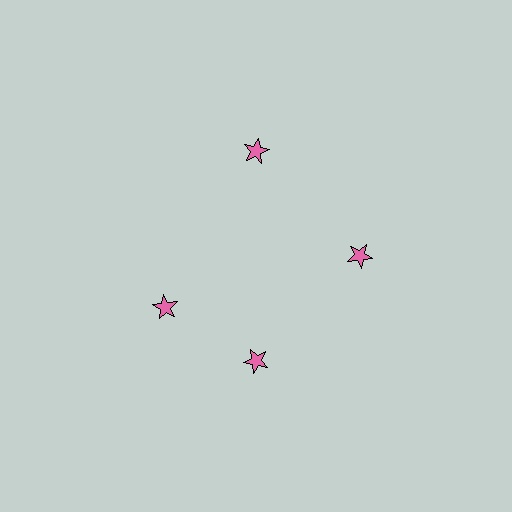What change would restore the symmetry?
The symmetry would be restored by rotating it back into even spacing with its neighbors so that all 4 stars sit at equal angles and equal distance from the center.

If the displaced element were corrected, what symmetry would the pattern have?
It would have 4-fold rotational symmetry — the pattern would map onto itself every 90 degrees.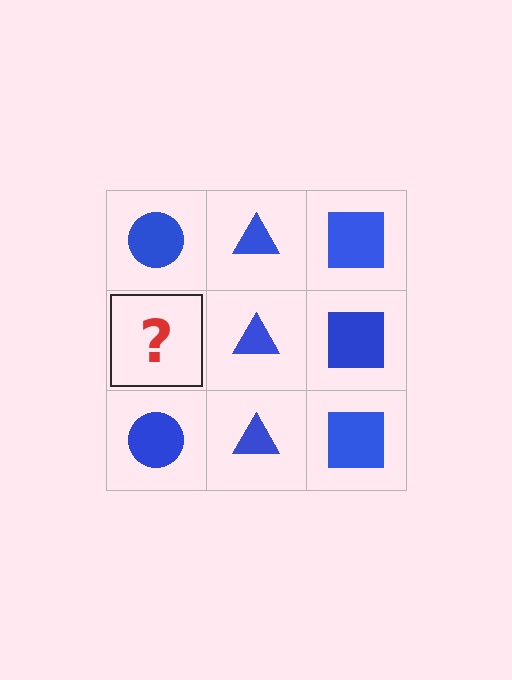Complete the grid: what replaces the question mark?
The question mark should be replaced with a blue circle.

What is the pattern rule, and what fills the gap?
The rule is that each column has a consistent shape. The gap should be filled with a blue circle.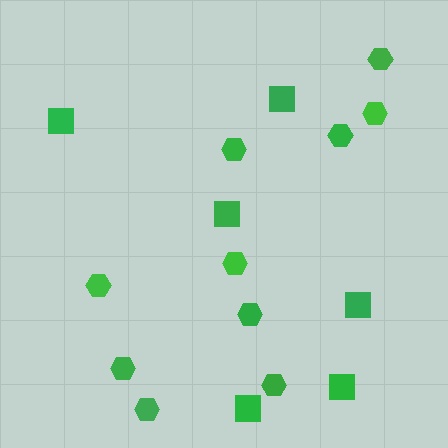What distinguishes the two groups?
There are 2 groups: one group of hexagons (10) and one group of squares (6).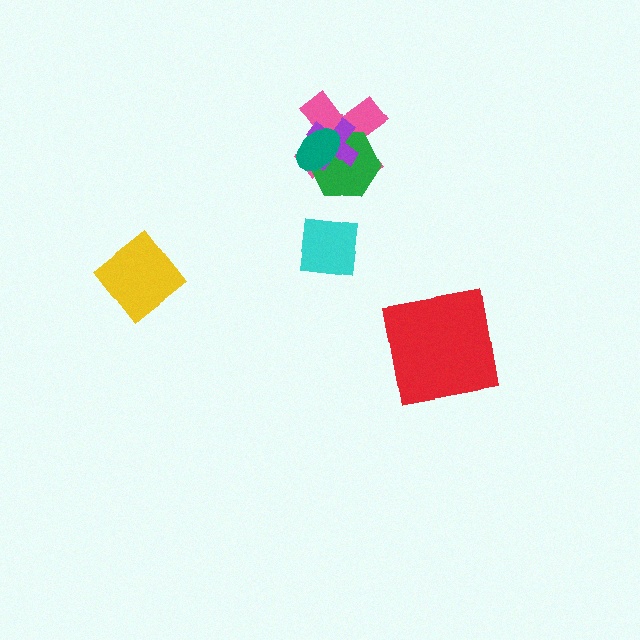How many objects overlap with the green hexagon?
3 objects overlap with the green hexagon.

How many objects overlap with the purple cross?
3 objects overlap with the purple cross.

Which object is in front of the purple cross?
The teal ellipse is in front of the purple cross.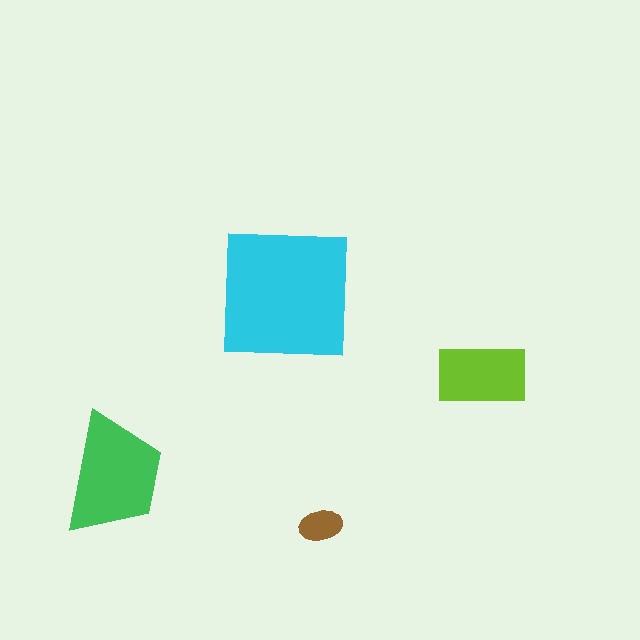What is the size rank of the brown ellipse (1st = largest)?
4th.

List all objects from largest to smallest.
The cyan square, the green trapezoid, the lime rectangle, the brown ellipse.